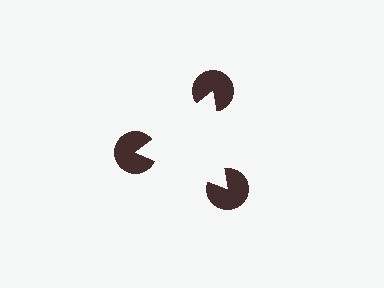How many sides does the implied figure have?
3 sides.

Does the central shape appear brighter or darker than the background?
It typically appears slightly brighter than the background, even though no actual brightness change is drawn.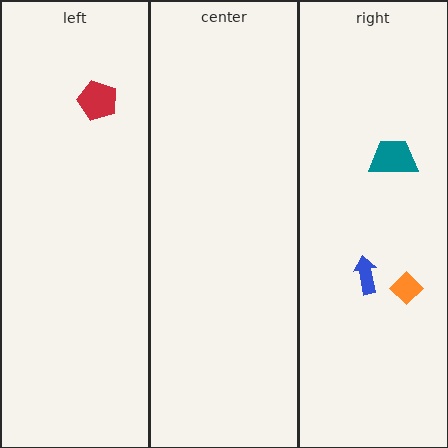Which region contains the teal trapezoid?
The right region.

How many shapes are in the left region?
1.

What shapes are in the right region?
The teal trapezoid, the blue arrow, the orange diamond.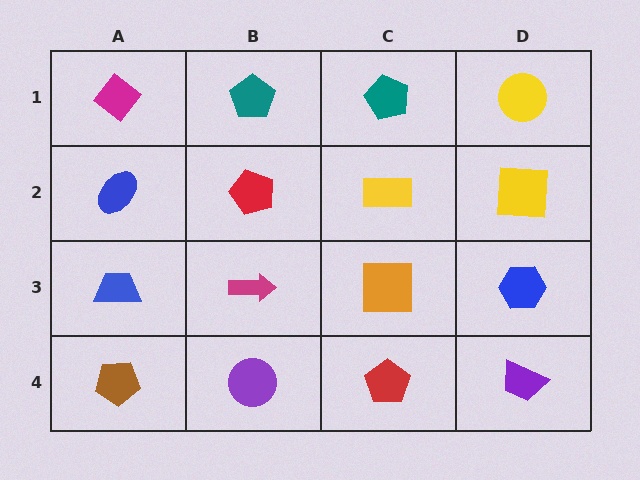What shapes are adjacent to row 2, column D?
A yellow circle (row 1, column D), a blue hexagon (row 3, column D), a yellow rectangle (row 2, column C).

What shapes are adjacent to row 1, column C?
A yellow rectangle (row 2, column C), a teal pentagon (row 1, column B), a yellow circle (row 1, column D).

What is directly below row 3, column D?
A purple trapezoid.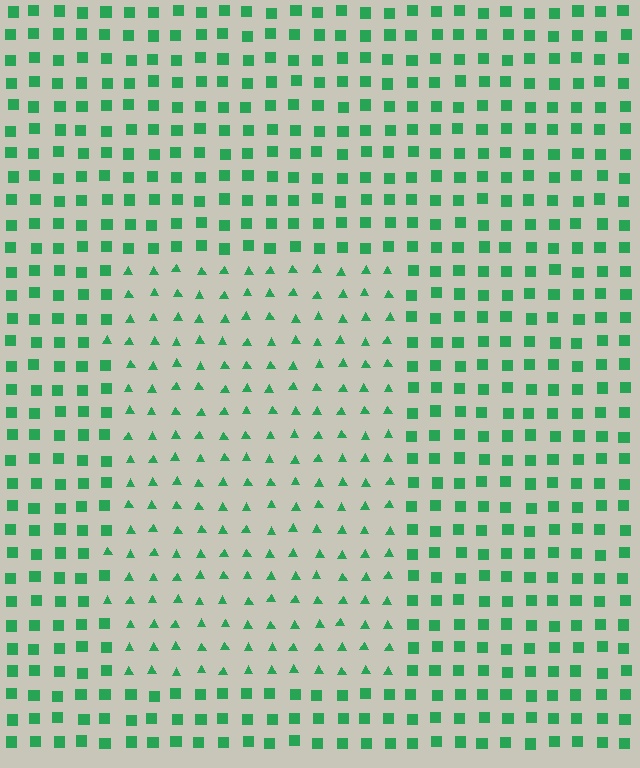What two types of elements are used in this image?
The image uses triangles inside the rectangle region and squares outside it.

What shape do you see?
I see a rectangle.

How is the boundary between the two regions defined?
The boundary is defined by a change in element shape: triangles inside vs. squares outside. All elements share the same color and spacing.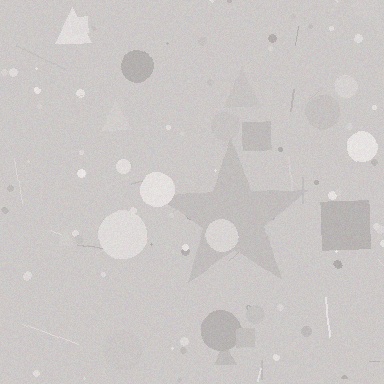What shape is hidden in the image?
A star is hidden in the image.